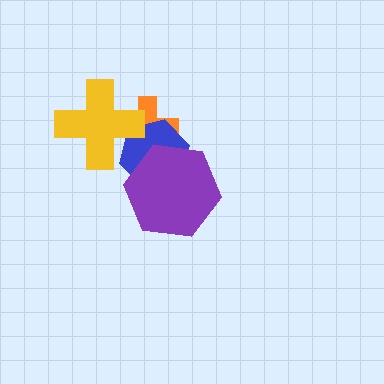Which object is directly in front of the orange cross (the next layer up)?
The blue hexagon is directly in front of the orange cross.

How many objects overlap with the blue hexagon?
3 objects overlap with the blue hexagon.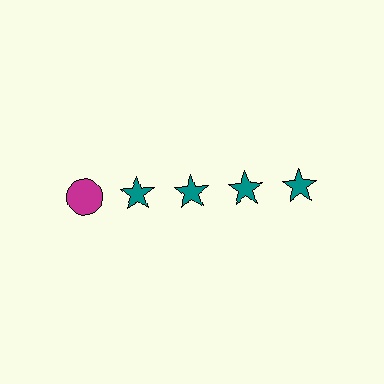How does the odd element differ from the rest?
It differs in both color (magenta instead of teal) and shape (circle instead of star).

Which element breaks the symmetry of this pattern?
The magenta circle in the top row, leftmost column breaks the symmetry. All other shapes are teal stars.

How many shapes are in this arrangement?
There are 5 shapes arranged in a grid pattern.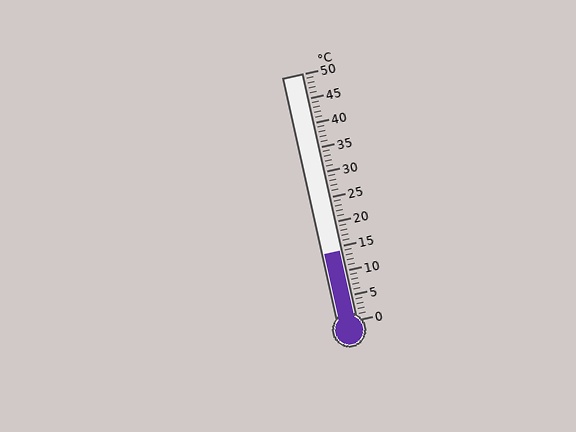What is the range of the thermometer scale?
The thermometer scale ranges from 0°C to 50°C.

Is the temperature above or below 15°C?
The temperature is below 15°C.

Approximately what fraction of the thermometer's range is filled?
The thermometer is filled to approximately 30% of its range.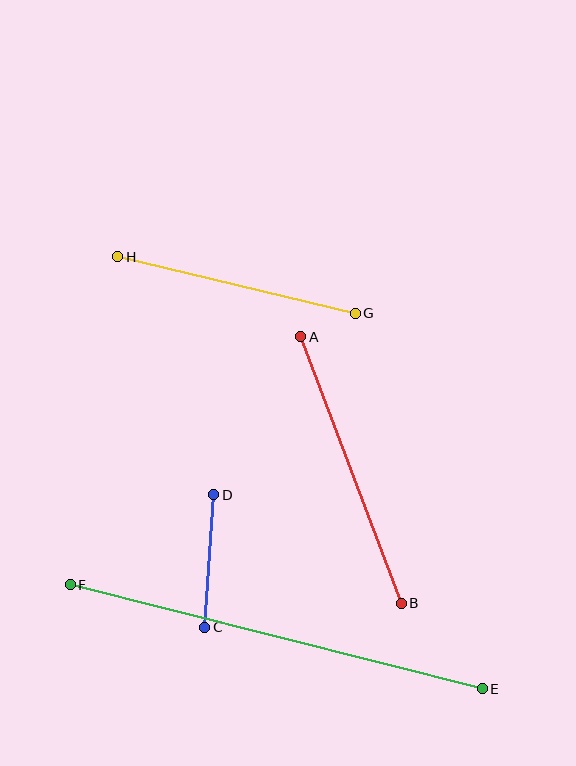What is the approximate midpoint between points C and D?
The midpoint is at approximately (209, 561) pixels.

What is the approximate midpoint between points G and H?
The midpoint is at approximately (237, 285) pixels.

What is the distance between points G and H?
The distance is approximately 244 pixels.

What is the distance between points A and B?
The distance is approximately 285 pixels.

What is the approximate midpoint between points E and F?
The midpoint is at approximately (276, 637) pixels.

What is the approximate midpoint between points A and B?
The midpoint is at approximately (351, 470) pixels.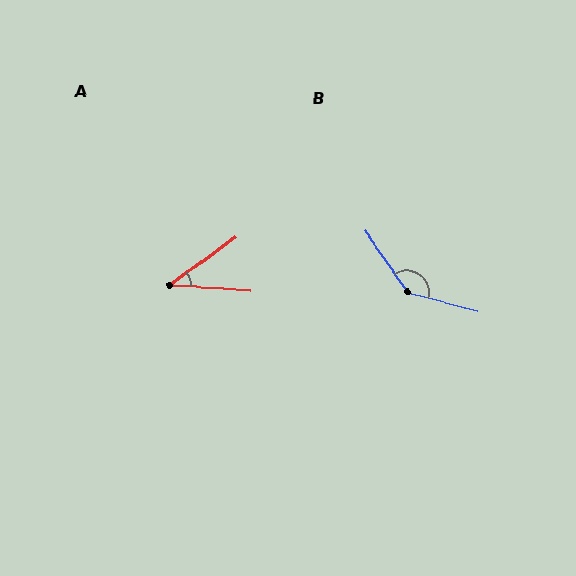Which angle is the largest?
B, at approximately 140 degrees.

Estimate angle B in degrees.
Approximately 140 degrees.